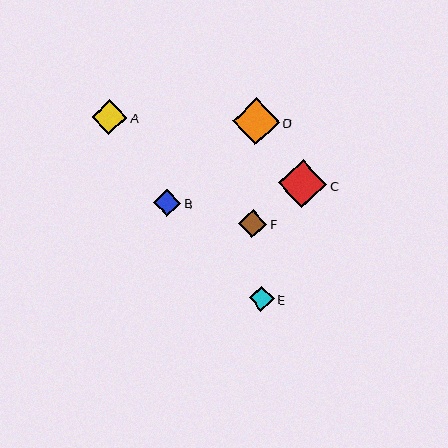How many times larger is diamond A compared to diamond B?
Diamond A is approximately 1.3 times the size of diamond B.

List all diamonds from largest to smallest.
From largest to smallest: C, D, A, F, B, E.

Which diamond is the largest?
Diamond C is the largest with a size of approximately 48 pixels.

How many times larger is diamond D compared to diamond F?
Diamond D is approximately 1.7 times the size of diamond F.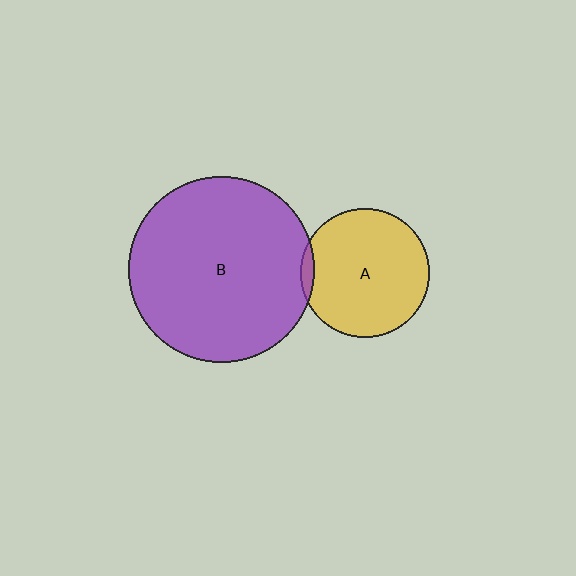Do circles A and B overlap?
Yes.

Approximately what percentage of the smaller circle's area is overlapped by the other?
Approximately 5%.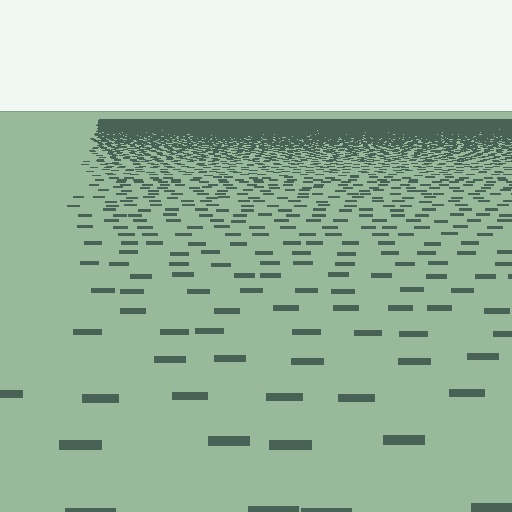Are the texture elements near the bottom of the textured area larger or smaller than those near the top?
Larger. Near the bottom, elements are closer to the viewer and appear at a bigger on-screen size.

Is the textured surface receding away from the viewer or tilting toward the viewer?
The surface is receding away from the viewer. Texture elements get smaller and denser toward the top.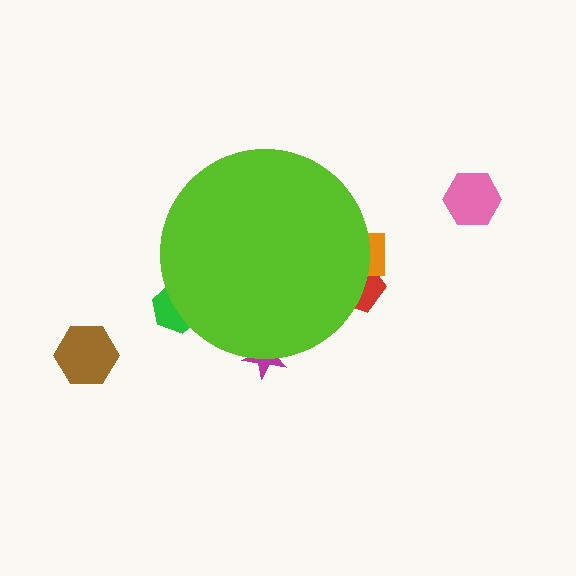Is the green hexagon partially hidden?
Yes, the green hexagon is partially hidden behind the lime circle.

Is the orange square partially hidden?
Yes, the orange square is partially hidden behind the lime circle.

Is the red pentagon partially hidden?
Yes, the red pentagon is partially hidden behind the lime circle.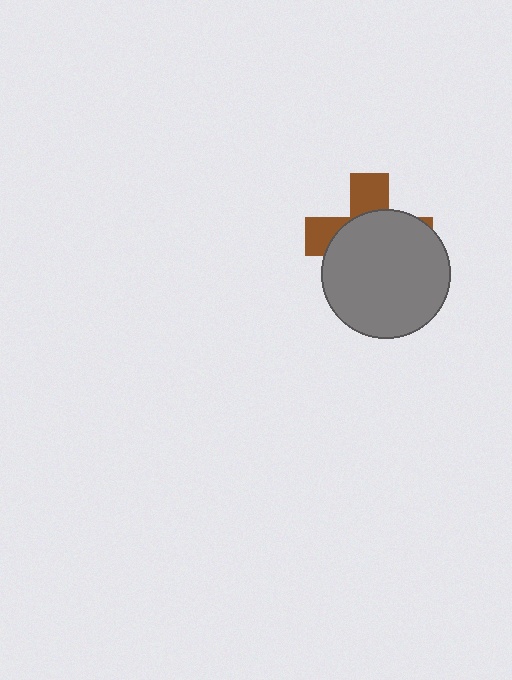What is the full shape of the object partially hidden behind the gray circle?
The partially hidden object is a brown cross.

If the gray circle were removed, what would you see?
You would see the complete brown cross.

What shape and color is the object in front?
The object in front is a gray circle.